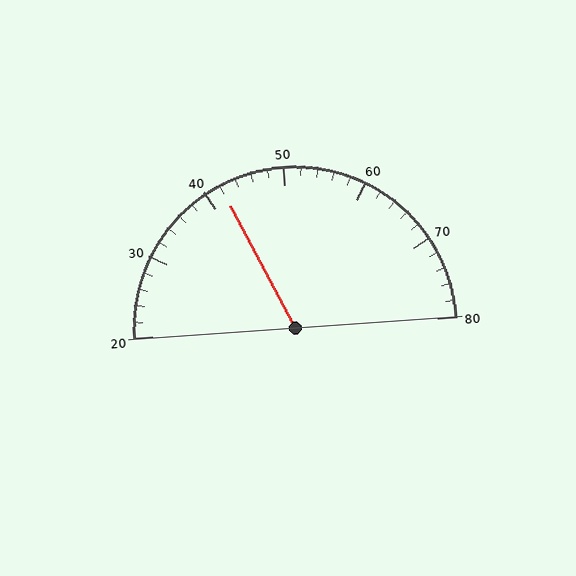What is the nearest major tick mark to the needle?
The nearest major tick mark is 40.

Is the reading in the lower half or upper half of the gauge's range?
The reading is in the lower half of the range (20 to 80).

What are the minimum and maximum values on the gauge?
The gauge ranges from 20 to 80.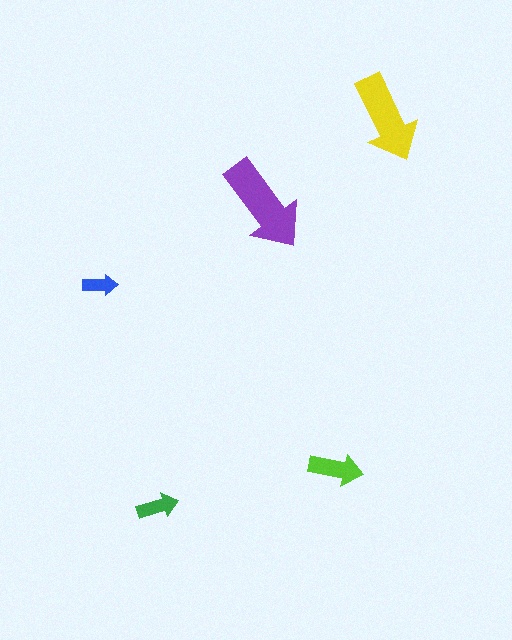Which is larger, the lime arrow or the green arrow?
The lime one.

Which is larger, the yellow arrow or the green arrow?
The yellow one.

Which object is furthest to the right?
The yellow arrow is rightmost.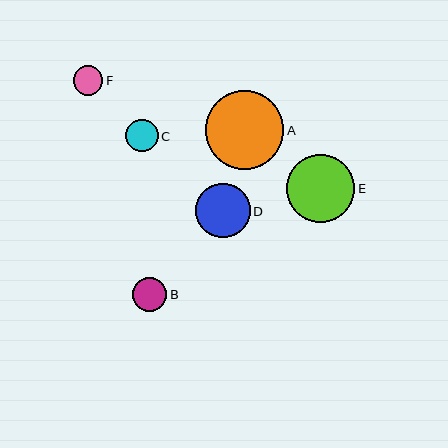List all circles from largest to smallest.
From largest to smallest: A, E, D, B, C, F.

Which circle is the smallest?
Circle F is the smallest with a size of approximately 29 pixels.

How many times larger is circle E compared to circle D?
Circle E is approximately 1.2 times the size of circle D.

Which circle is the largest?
Circle A is the largest with a size of approximately 79 pixels.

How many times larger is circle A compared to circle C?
Circle A is approximately 2.4 times the size of circle C.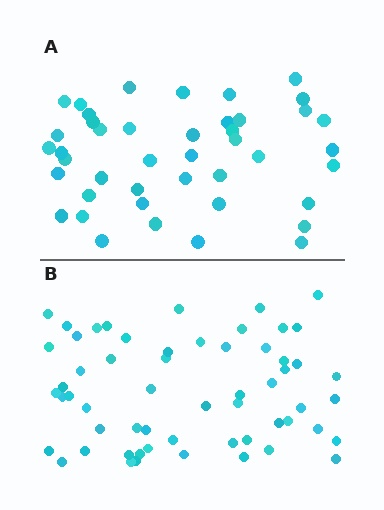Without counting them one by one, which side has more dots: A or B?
Region B (the bottom region) has more dots.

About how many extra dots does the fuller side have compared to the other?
Region B has approximately 15 more dots than region A.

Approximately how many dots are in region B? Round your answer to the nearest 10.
About 60 dots. (The exact count is 58, which rounds to 60.)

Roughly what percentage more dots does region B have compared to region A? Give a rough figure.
About 35% more.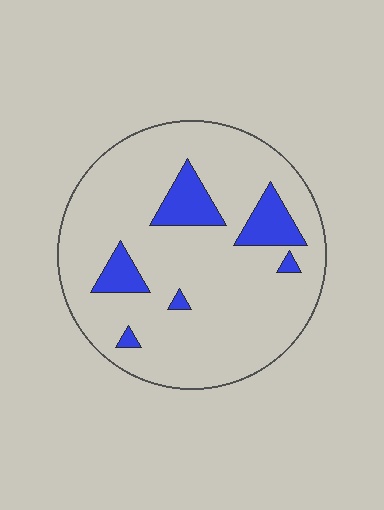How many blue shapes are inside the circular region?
6.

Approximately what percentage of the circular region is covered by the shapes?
Approximately 15%.